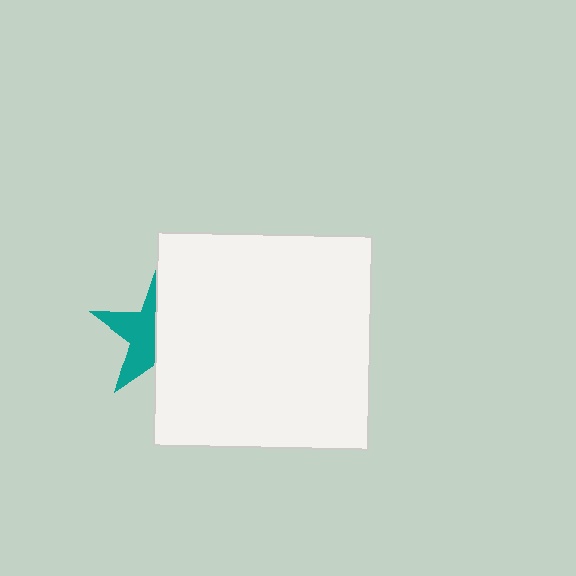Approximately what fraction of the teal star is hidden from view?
Roughly 55% of the teal star is hidden behind the white square.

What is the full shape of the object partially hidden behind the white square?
The partially hidden object is a teal star.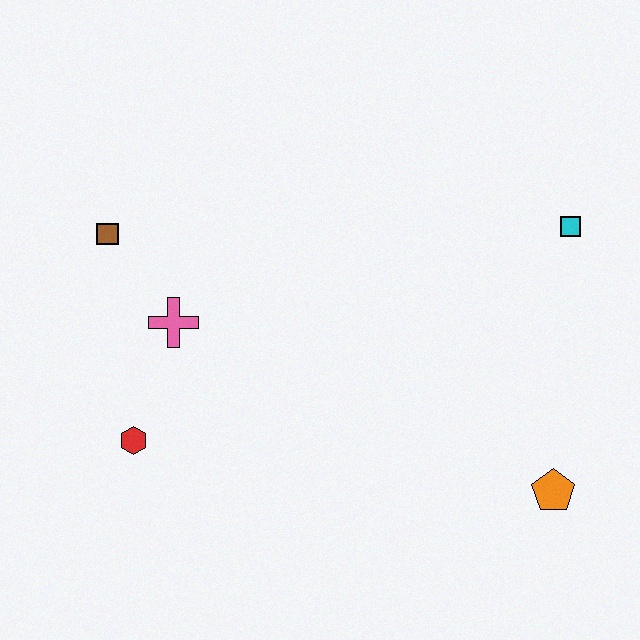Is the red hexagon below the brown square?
Yes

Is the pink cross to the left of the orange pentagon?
Yes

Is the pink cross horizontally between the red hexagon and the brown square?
No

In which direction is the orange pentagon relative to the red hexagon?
The orange pentagon is to the right of the red hexagon.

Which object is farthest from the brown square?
The orange pentagon is farthest from the brown square.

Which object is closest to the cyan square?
The orange pentagon is closest to the cyan square.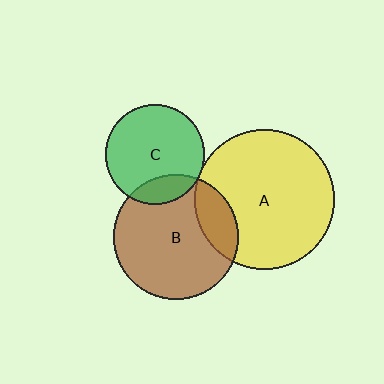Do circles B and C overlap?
Yes.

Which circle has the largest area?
Circle A (yellow).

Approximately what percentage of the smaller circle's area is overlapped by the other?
Approximately 15%.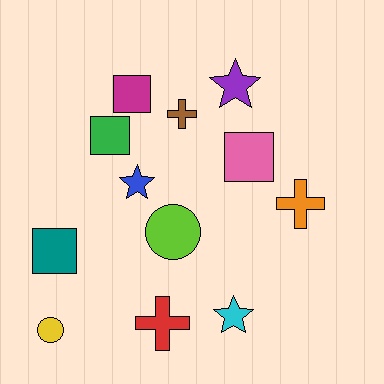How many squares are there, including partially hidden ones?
There are 4 squares.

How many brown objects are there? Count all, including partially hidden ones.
There is 1 brown object.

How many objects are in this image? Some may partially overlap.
There are 12 objects.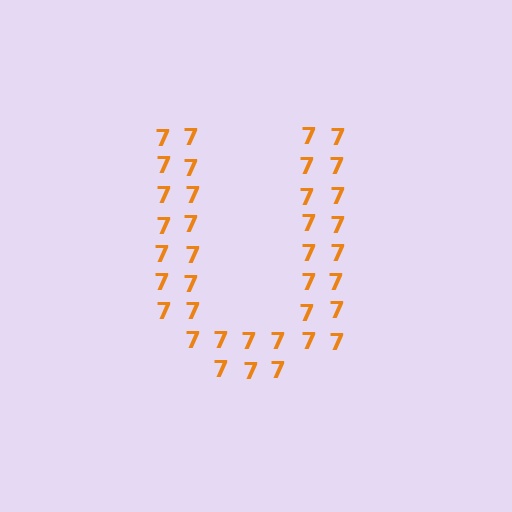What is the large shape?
The large shape is the letter U.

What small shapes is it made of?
It is made of small digit 7's.